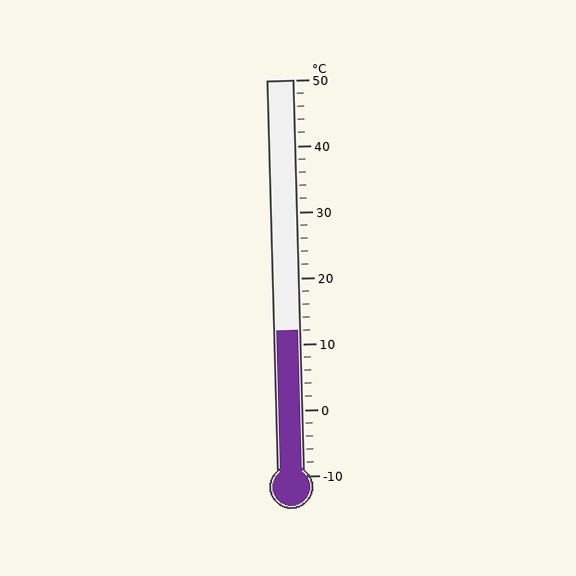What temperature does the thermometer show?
The thermometer shows approximately 12°C.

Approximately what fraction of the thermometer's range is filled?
The thermometer is filled to approximately 35% of its range.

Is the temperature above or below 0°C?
The temperature is above 0°C.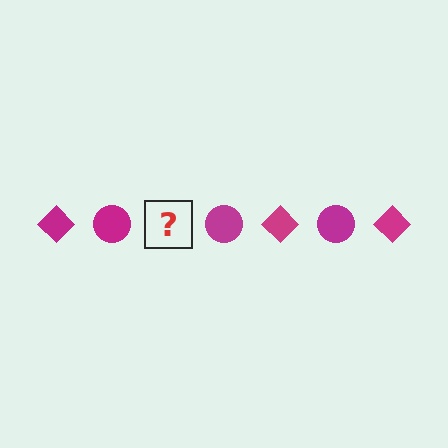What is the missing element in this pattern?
The missing element is a magenta diamond.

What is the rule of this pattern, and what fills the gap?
The rule is that the pattern cycles through diamond, circle shapes in magenta. The gap should be filled with a magenta diamond.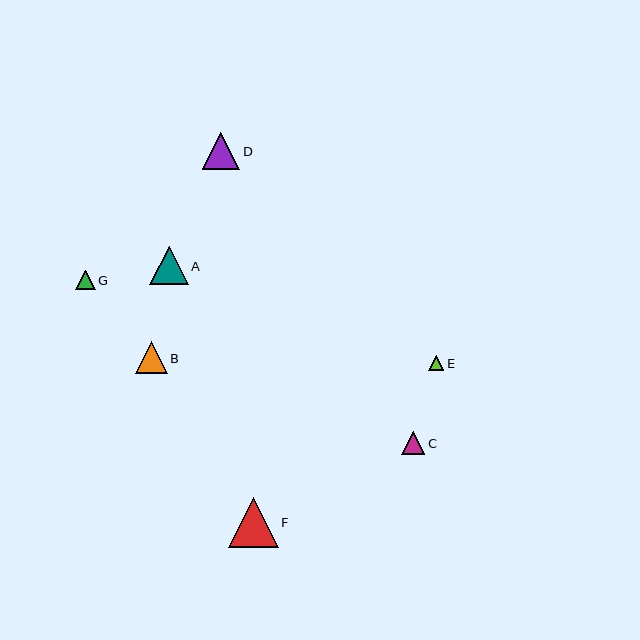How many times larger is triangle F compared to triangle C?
Triangle F is approximately 2.1 times the size of triangle C.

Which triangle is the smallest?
Triangle E is the smallest with a size of approximately 15 pixels.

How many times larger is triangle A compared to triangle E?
Triangle A is approximately 2.5 times the size of triangle E.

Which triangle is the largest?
Triangle F is the largest with a size of approximately 50 pixels.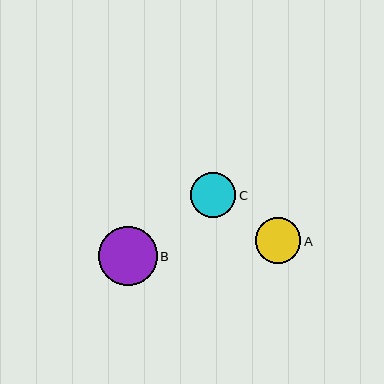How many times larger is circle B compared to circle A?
Circle B is approximately 1.3 times the size of circle A.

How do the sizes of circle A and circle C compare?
Circle A and circle C are approximately the same size.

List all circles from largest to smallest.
From largest to smallest: B, A, C.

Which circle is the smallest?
Circle C is the smallest with a size of approximately 45 pixels.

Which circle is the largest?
Circle B is the largest with a size of approximately 58 pixels.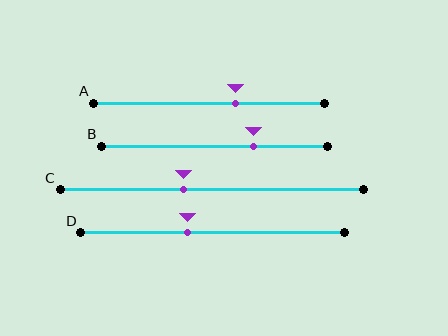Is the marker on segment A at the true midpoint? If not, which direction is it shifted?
No, the marker on segment A is shifted to the right by about 11% of the segment length.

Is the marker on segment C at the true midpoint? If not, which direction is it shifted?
No, the marker on segment C is shifted to the left by about 9% of the segment length.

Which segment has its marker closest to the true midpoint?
Segment C has its marker closest to the true midpoint.